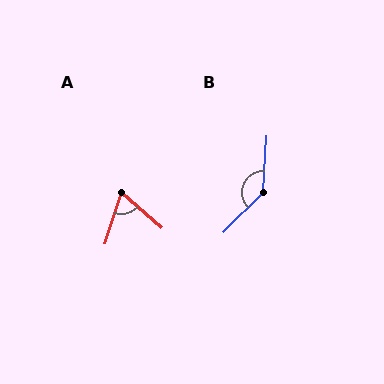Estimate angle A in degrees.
Approximately 66 degrees.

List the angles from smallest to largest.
A (66°), B (139°).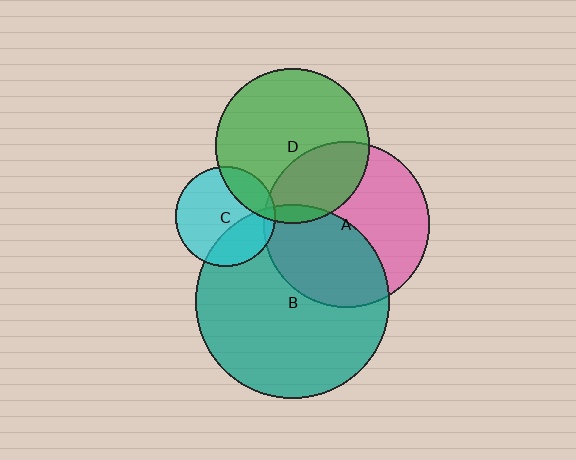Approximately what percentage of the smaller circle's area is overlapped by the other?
Approximately 20%.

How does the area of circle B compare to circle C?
Approximately 3.7 times.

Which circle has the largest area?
Circle B (teal).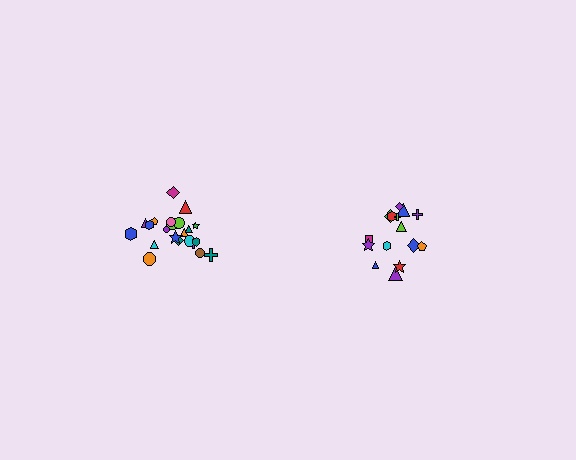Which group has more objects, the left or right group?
The left group.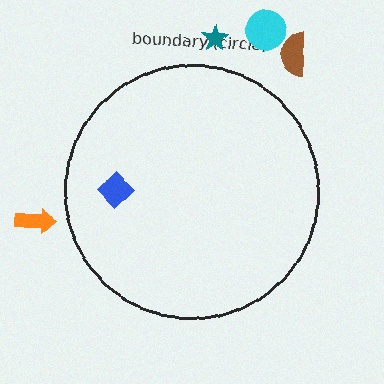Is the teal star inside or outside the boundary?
Outside.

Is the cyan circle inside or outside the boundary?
Outside.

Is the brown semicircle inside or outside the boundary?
Outside.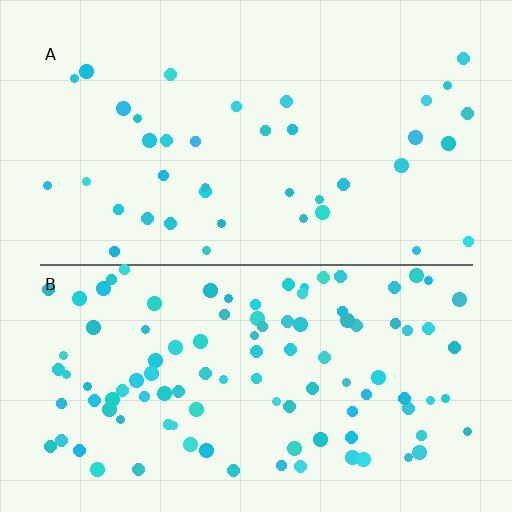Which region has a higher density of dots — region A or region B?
B (the bottom).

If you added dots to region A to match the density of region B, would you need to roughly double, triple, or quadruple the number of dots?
Approximately triple.